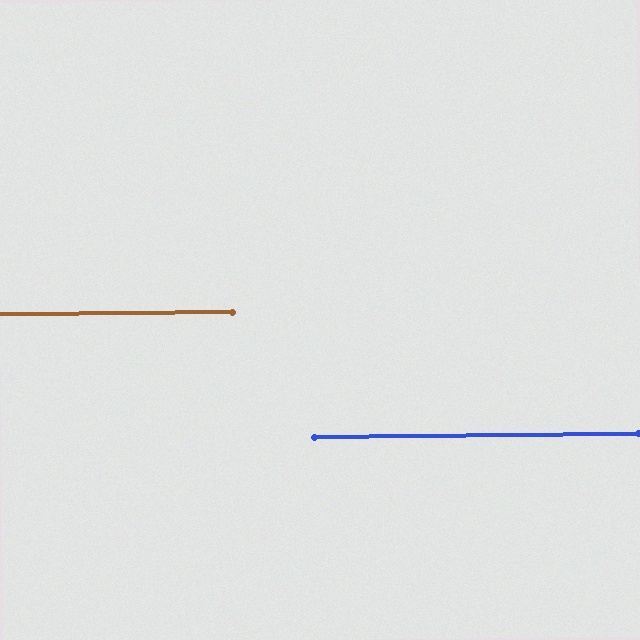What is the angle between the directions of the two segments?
Approximately 0 degrees.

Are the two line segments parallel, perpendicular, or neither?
Parallel — their directions differ by only 0.4°.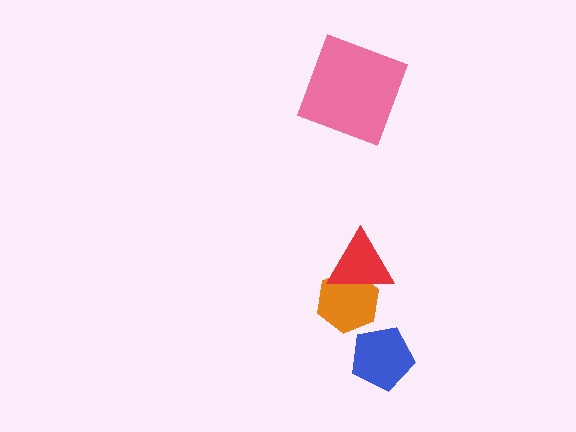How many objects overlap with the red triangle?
1 object overlaps with the red triangle.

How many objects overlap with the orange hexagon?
1 object overlaps with the orange hexagon.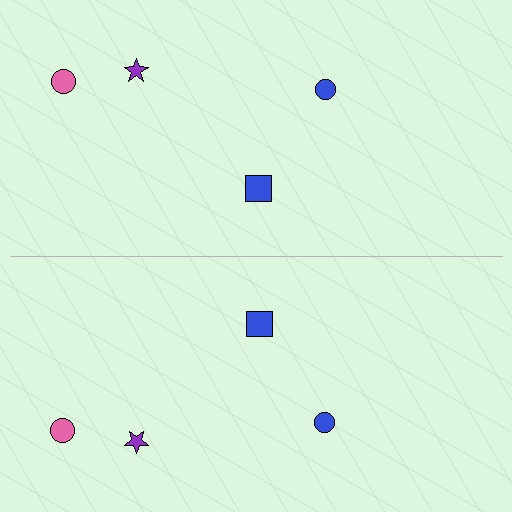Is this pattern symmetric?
Yes, this pattern has bilateral (reflection) symmetry.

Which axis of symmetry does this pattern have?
The pattern has a horizontal axis of symmetry running through the center of the image.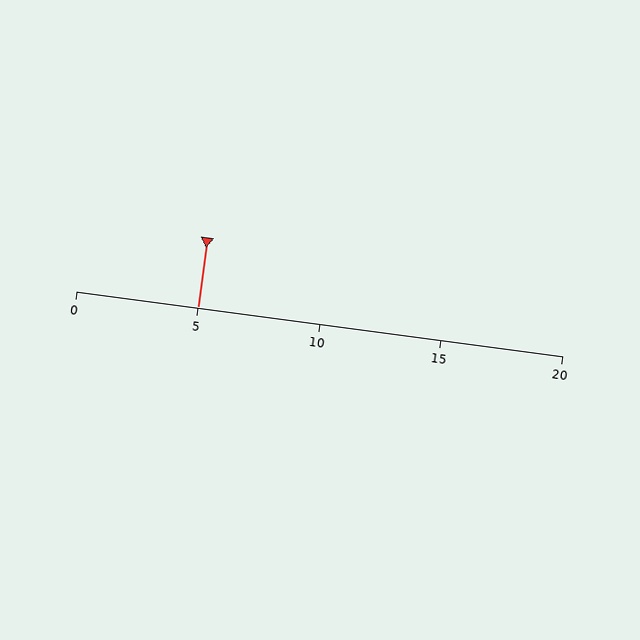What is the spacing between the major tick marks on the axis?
The major ticks are spaced 5 apart.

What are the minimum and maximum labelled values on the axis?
The axis runs from 0 to 20.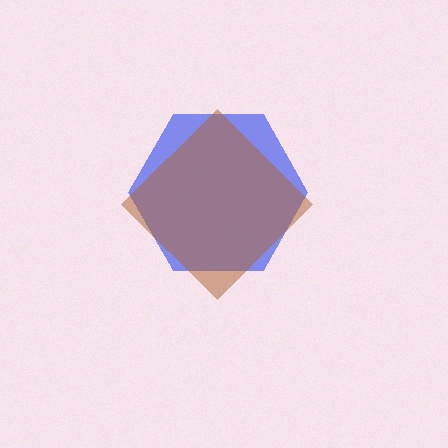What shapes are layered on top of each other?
The layered shapes are: a blue hexagon, a brown diamond.